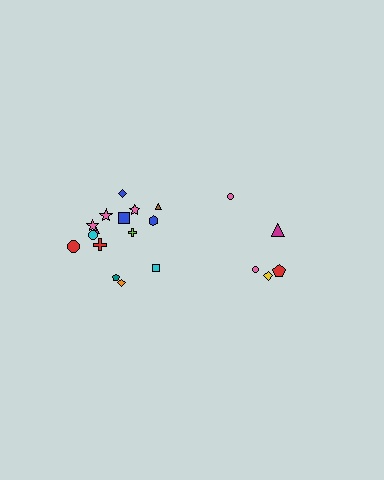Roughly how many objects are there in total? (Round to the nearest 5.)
Roughly 20 objects in total.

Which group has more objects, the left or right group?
The left group.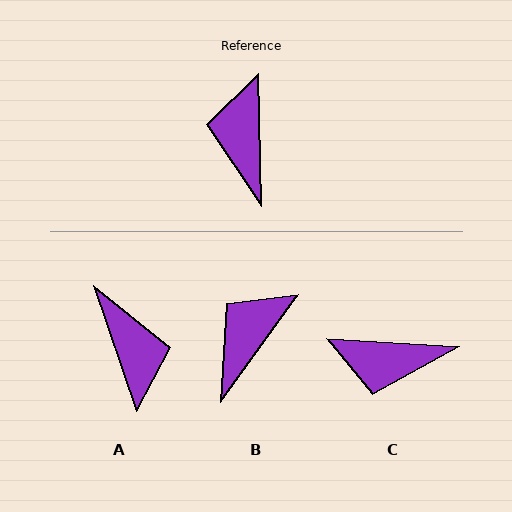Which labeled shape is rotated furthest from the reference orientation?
A, about 163 degrees away.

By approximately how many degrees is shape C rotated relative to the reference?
Approximately 85 degrees counter-clockwise.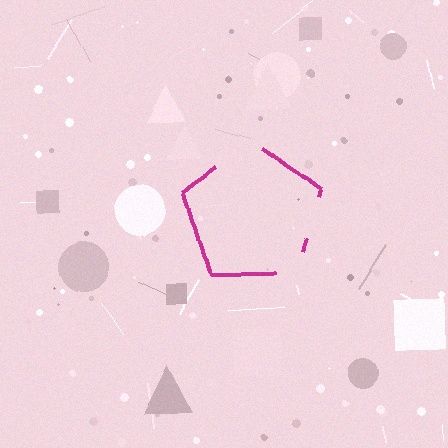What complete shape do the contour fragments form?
The contour fragments form a pentagon.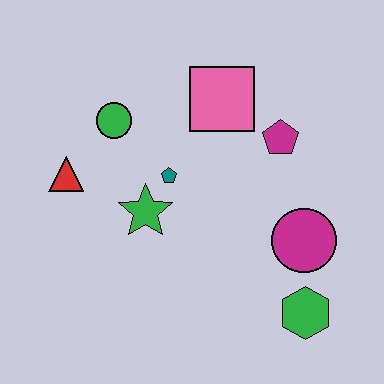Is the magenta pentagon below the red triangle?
No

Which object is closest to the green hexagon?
The magenta circle is closest to the green hexagon.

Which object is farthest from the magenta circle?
The red triangle is farthest from the magenta circle.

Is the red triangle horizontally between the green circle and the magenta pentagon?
No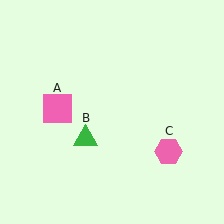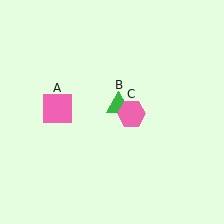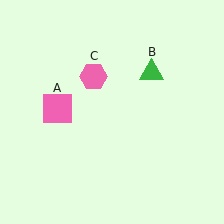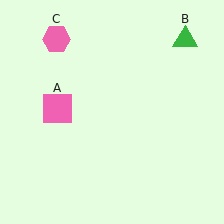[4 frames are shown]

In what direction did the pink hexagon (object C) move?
The pink hexagon (object C) moved up and to the left.